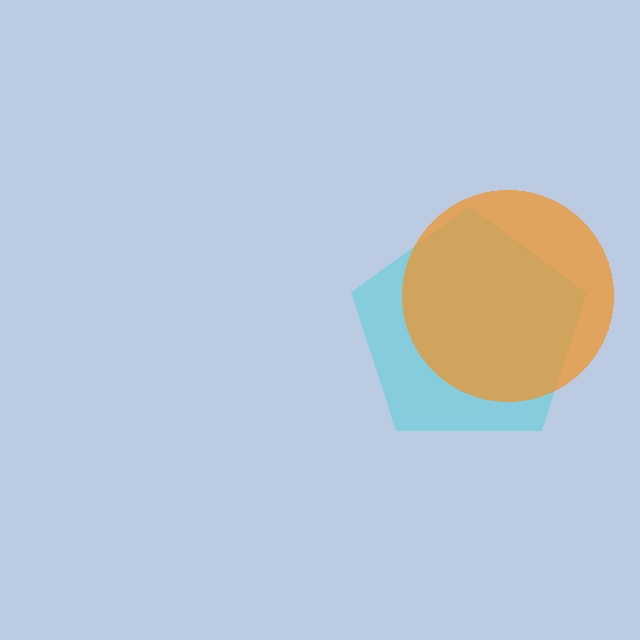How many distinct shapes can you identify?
There are 2 distinct shapes: a cyan pentagon, an orange circle.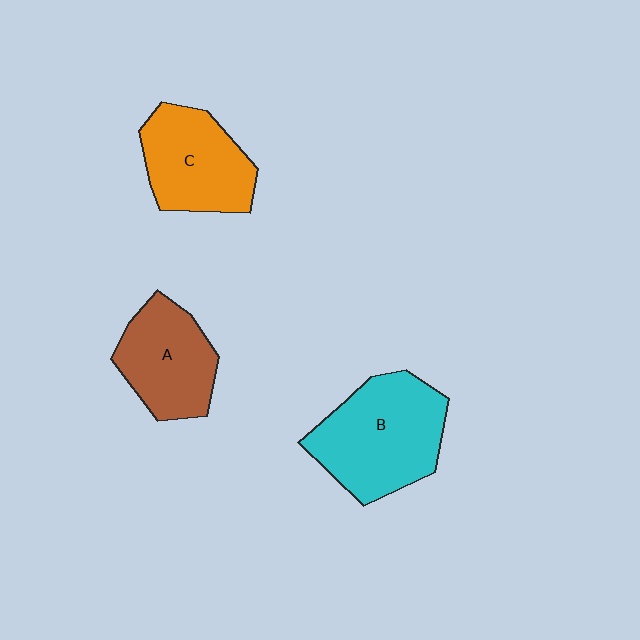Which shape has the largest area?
Shape B (cyan).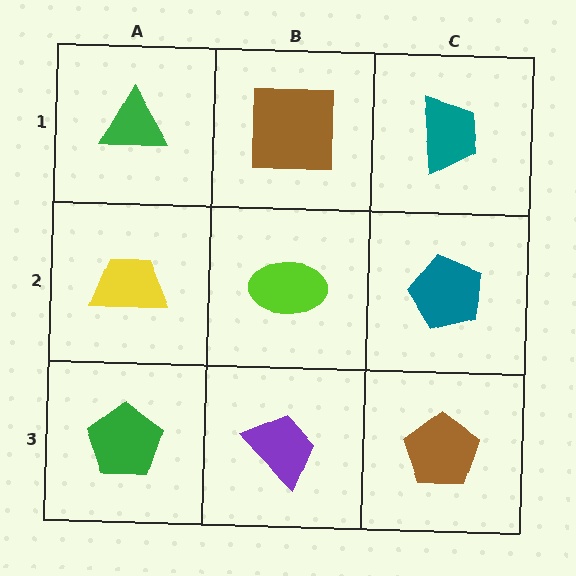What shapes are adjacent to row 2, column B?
A brown square (row 1, column B), a purple trapezoid (row 3, column B), a yellow trapezoid (row 2, column A), a teal pentagon (row 2, column C).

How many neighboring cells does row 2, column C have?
3.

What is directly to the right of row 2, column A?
A lime ellipse.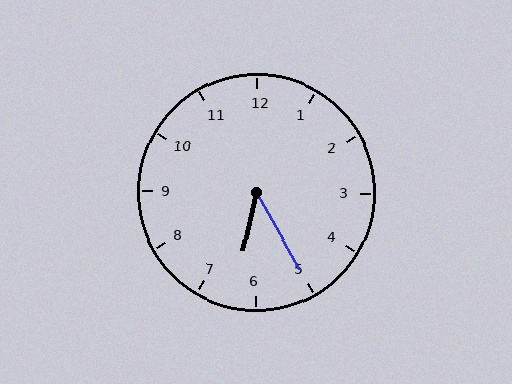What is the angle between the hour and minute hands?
Approximately 42 degrees.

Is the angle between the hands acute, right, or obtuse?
It is acute.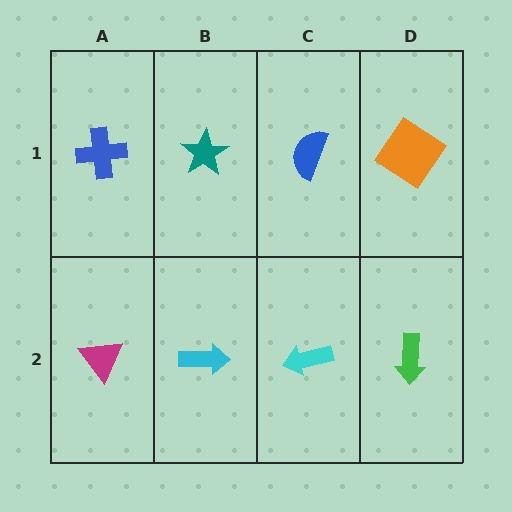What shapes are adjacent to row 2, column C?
A blue semicircle (row 1, column C), a cyan arrow (row 2, column B), a green arrow (row 2, column D).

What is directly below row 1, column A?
A magenta triangle.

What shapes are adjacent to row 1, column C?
A cyan arrow (row 2, column C), a teal star (row 1, column B), an orange diamond (row 1, column D).